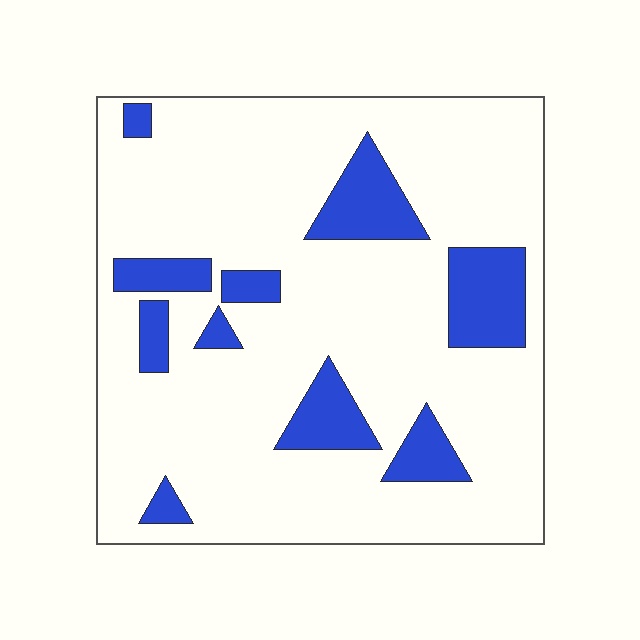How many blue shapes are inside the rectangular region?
10.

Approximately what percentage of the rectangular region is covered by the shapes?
Approximately 15%.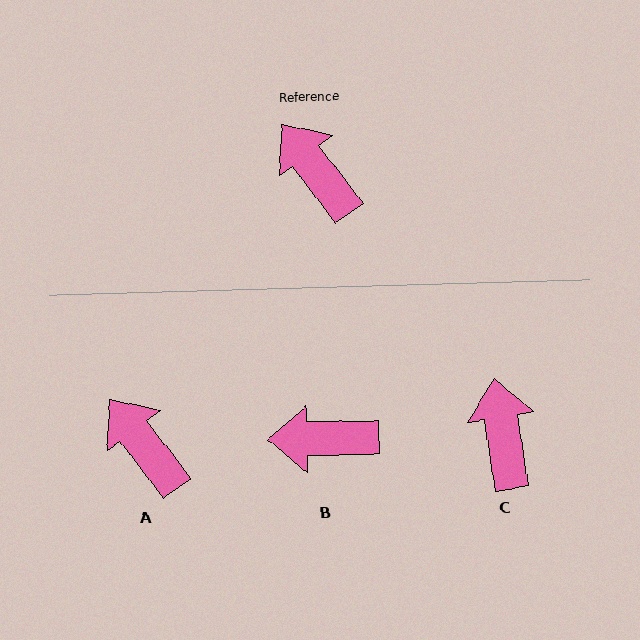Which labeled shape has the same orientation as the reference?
A.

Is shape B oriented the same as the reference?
No, it is off by about 54 degrees.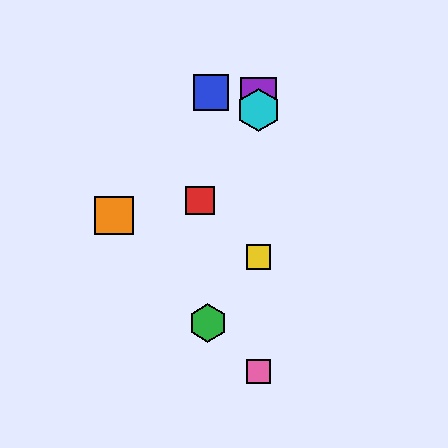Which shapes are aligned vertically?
The yellow square, the purple square, the cyan hexagon, the pink square are aligned vertically.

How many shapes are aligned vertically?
4 shapes (the yellow square, the purple square, the cyan hexagon, the pink square) are aligned vertically.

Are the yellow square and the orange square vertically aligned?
No, the yellow square is at x≈258 and the orange square is at x≈114.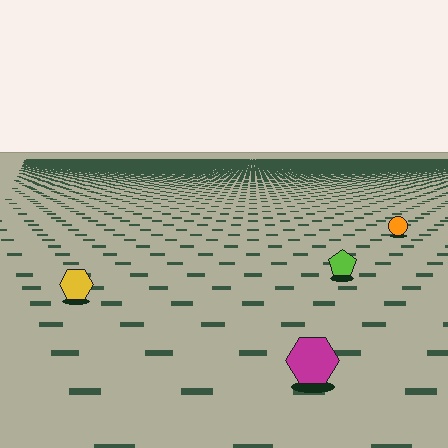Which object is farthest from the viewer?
The orange circle is farthest from the viewer. It appears smaller and the ground texture around it is denser.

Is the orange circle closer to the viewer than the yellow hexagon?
No. The yellow hexagon is closer — you can tell from the texture gradient: the ground texture is coarser near it.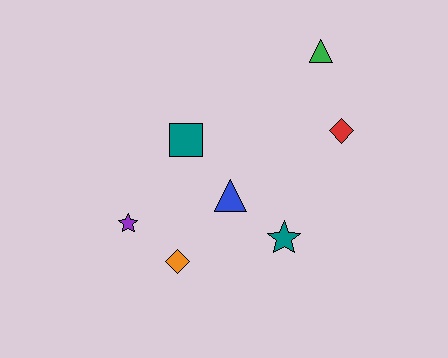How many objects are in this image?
There are 7 objects.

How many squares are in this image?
There is 1 square.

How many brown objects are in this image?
There are no brown objects.